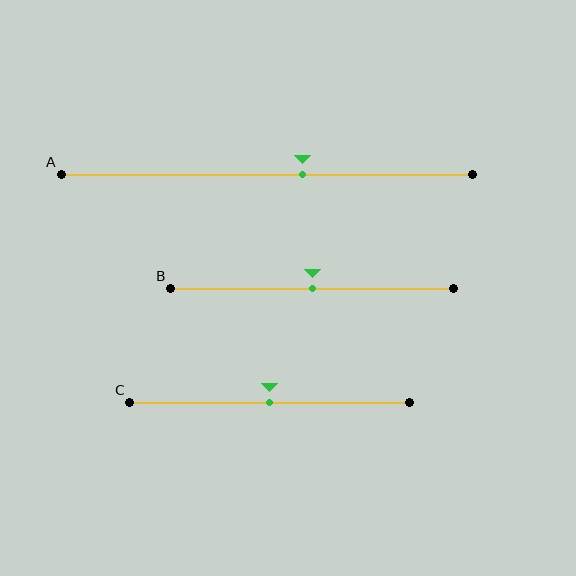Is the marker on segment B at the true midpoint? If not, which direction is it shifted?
Yes, the marker on segment B is at the true midpoint.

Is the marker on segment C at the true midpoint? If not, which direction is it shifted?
Yes, the marker on segment C is at the true midpoint.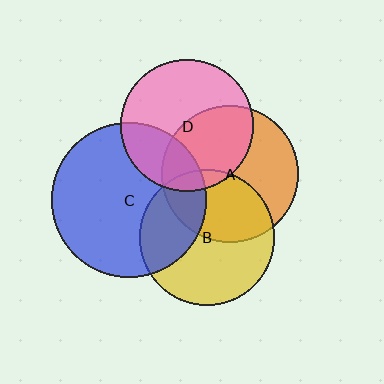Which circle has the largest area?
Circle C (blue).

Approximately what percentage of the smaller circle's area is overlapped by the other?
Approximately 45%.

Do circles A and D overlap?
Yes.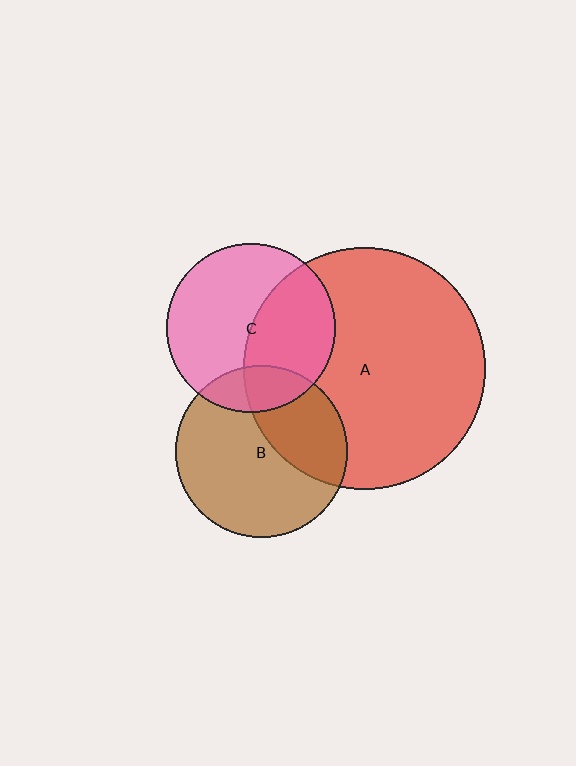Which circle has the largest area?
Circle A (red).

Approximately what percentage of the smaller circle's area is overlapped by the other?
Approximately 15%.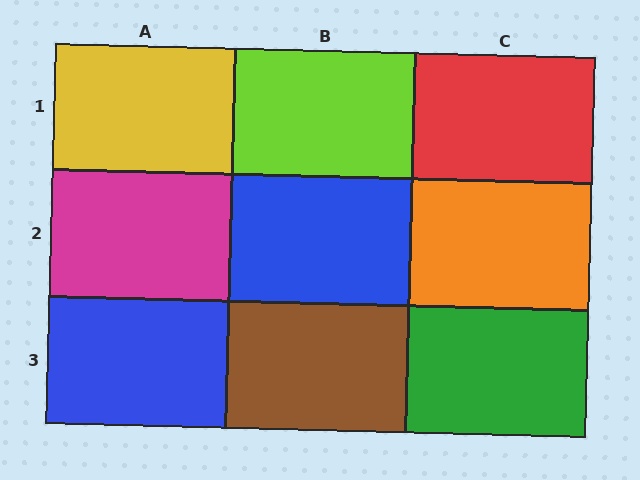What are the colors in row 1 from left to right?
Yellow, lime, red.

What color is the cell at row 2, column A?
Magenta.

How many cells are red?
1 cell is red.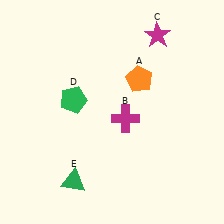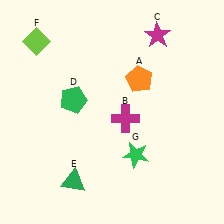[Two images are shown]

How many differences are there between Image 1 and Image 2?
There are 2 differences between the two images.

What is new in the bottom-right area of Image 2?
A green star (G) was added in the bottom-right area of Image 2.